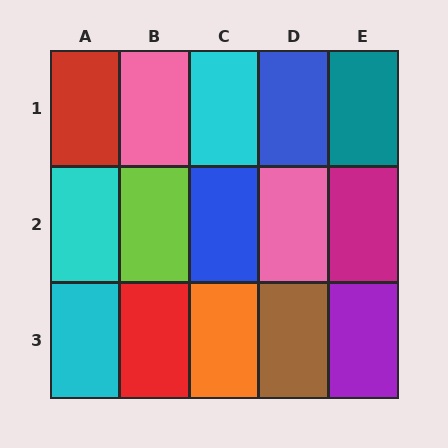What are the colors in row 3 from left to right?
Cyan, red, orange, brown, purple.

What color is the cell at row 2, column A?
Cyan.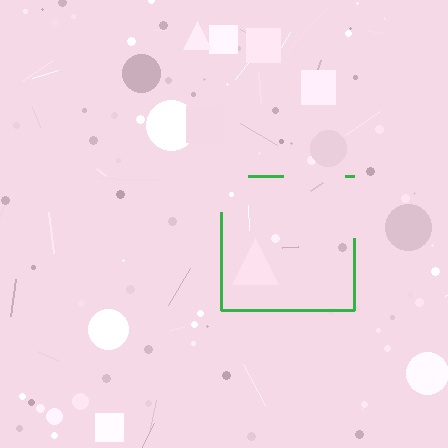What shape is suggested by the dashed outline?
The dashed outline suggests a square.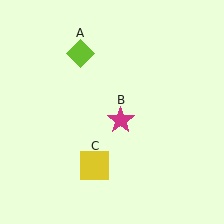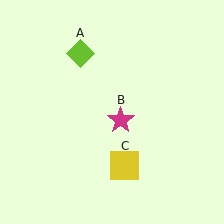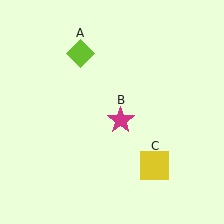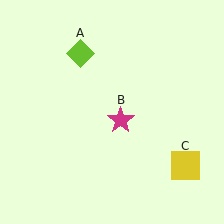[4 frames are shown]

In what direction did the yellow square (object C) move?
The yellow square (object C) moved right.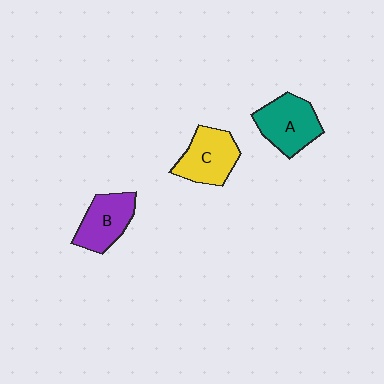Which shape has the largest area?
Shape A (teal).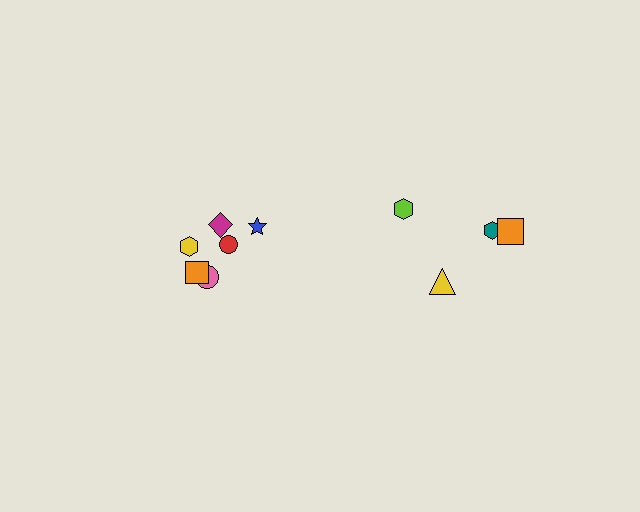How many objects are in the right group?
There are 4 objects.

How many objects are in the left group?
There are 6 objects.